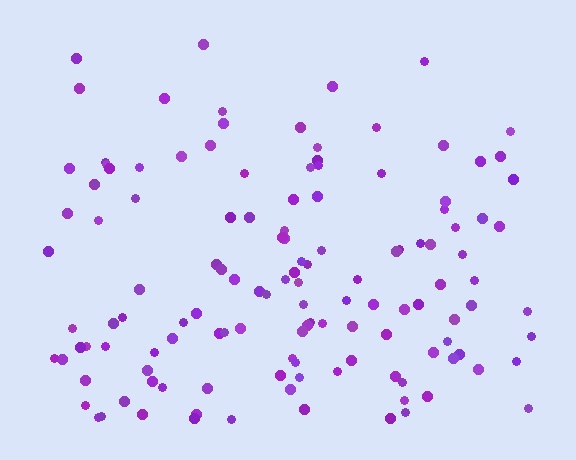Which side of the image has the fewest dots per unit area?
The top.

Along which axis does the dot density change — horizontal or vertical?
Vertical.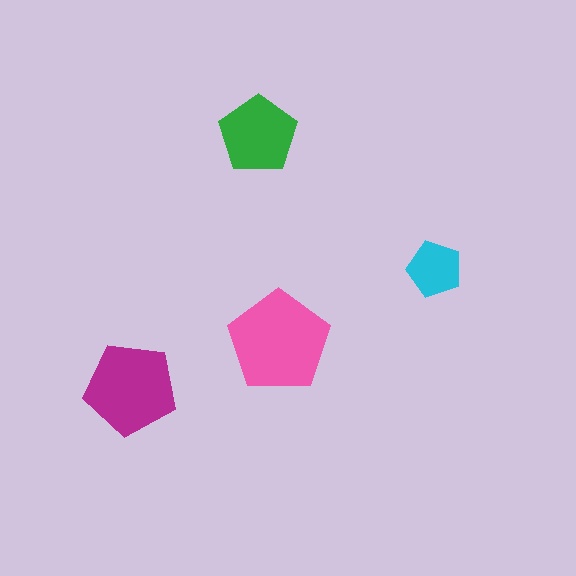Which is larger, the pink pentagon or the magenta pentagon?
The pink one.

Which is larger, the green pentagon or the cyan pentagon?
The green one.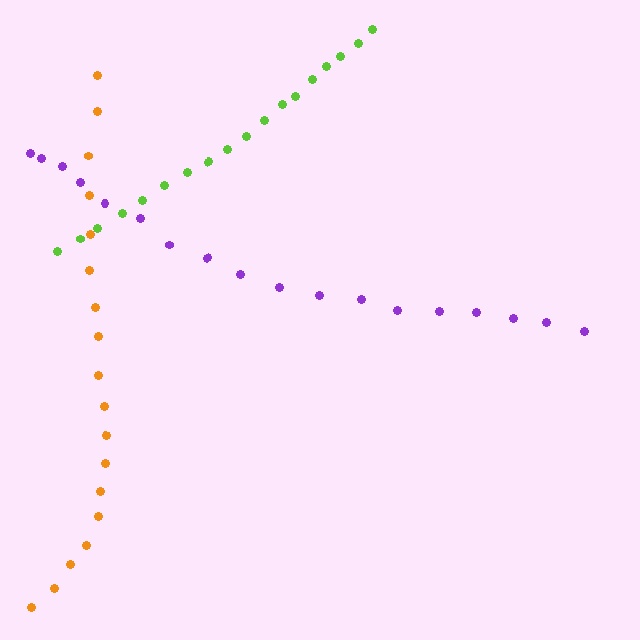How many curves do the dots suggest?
There are 3 distinct paths.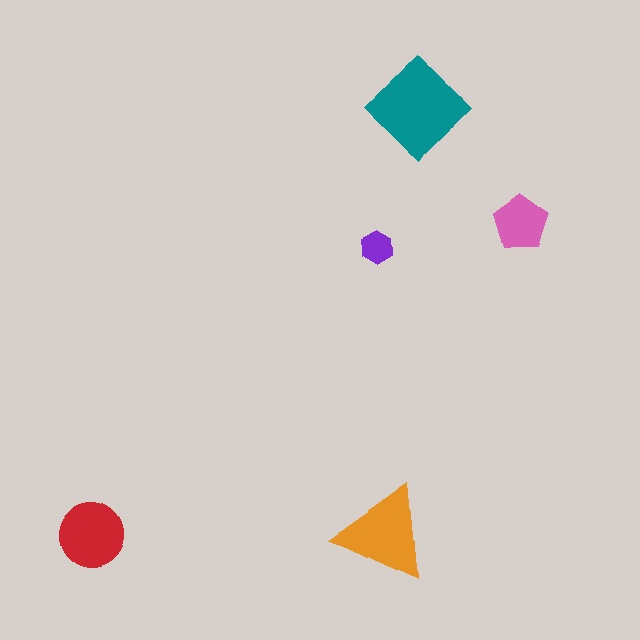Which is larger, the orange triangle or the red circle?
The orange triangle.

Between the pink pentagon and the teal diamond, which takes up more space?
The teal diamond.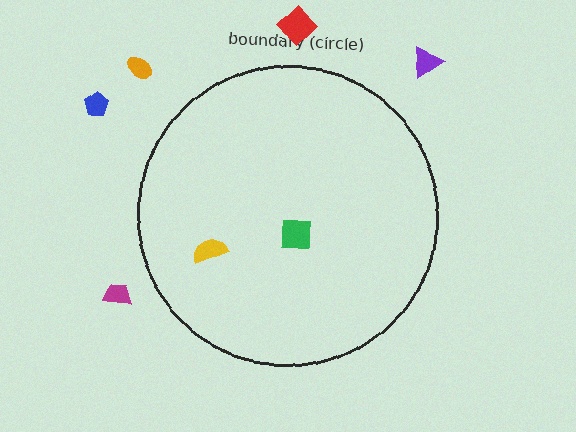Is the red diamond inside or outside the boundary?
Outside.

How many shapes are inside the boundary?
2 inside, 5 outside.